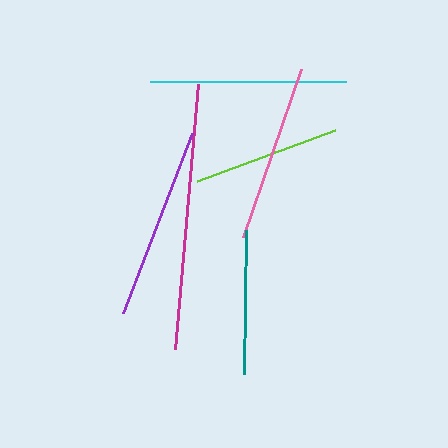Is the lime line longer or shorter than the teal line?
The lime line is longer than the teal line.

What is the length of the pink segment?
The pink segment is approximately 178 pixels long.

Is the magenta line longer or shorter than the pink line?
The magenta line is longer than the pink line.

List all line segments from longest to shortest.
From longest to shortest: magenta, cyan, purple, pink, lime, teal.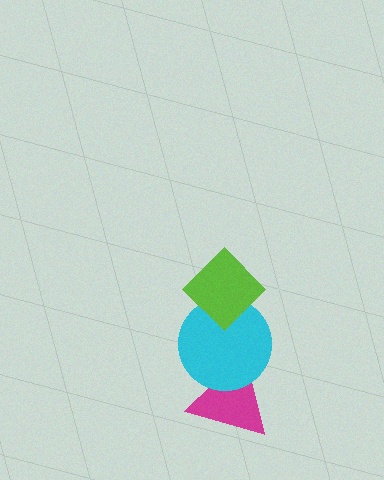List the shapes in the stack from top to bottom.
From top to bottom: the lime diamond, the cyan circle, the magenta triangle.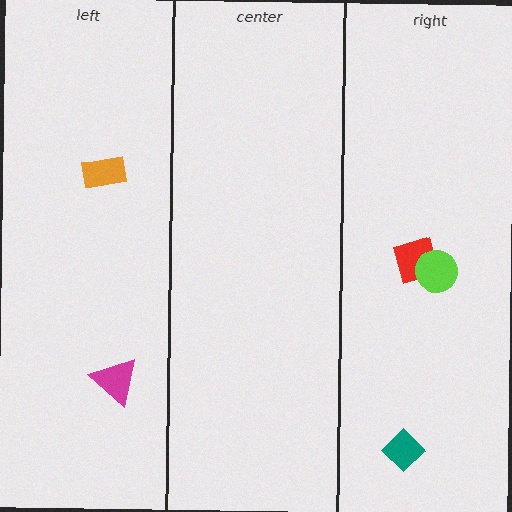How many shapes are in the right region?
3.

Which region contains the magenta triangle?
The left region.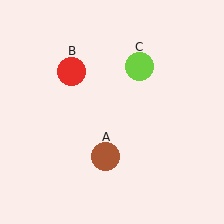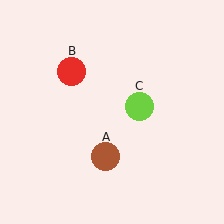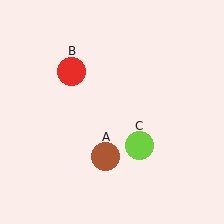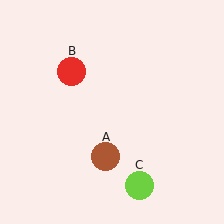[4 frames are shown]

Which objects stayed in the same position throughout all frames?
Brown circle (object A) and red circle (object B) remained stationary.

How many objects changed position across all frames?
1 object changed position: lime circle (object C).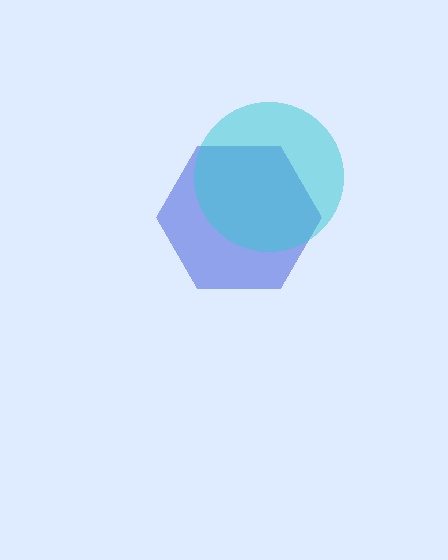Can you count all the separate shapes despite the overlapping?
Yes, there are 2 separate shapes.